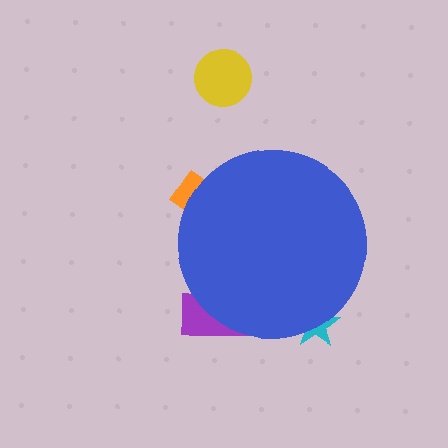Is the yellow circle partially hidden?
No, the yellow circle is fully visible.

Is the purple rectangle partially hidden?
Yes, the purple rectangle is partially hidden behind the blue circle.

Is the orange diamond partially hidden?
Yes, the orange diamond is partially hidden behind the blue circle.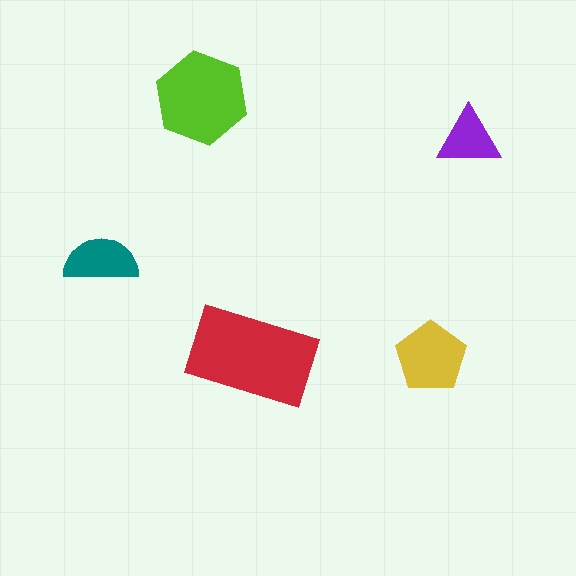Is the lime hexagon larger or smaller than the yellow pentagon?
Larger.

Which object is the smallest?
The purple triangle.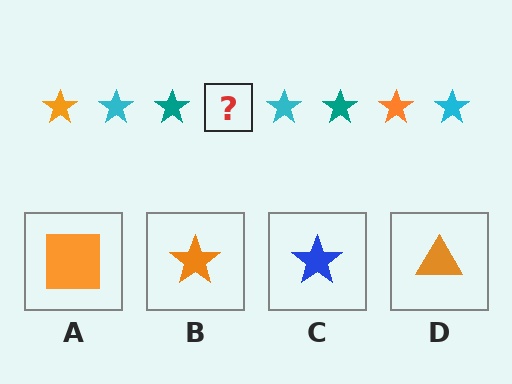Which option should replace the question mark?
Option B.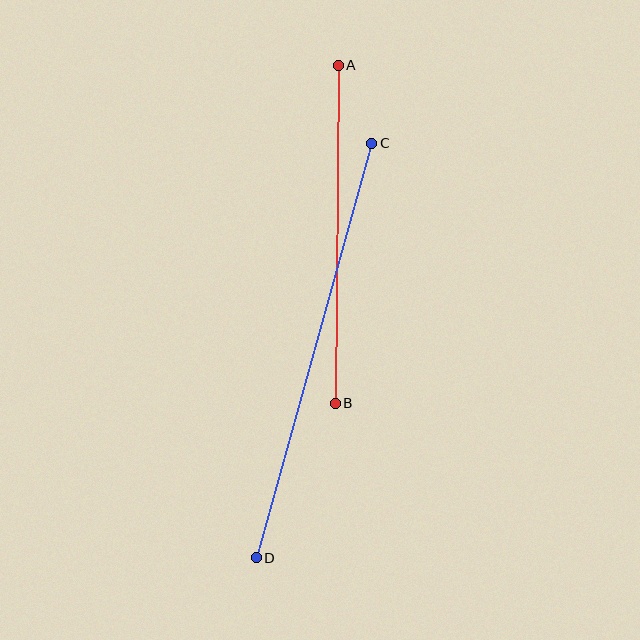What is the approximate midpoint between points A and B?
The midpoint is at approximately (337, 234) pixels.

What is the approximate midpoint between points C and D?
The midpoint is at approximately (314, 351) pixels.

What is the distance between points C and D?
The distance is approximately 430 pixels.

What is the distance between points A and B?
The distance is approximately 338 pixels.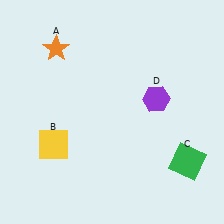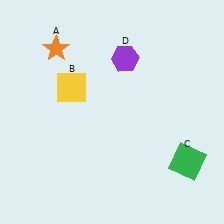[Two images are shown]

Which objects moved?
The objects that moved are: the yellow square (B), the purple hexagon (D).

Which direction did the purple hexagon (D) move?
The purple hexagon (D) moved up.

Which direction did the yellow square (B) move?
The yellow square (B) moved up.